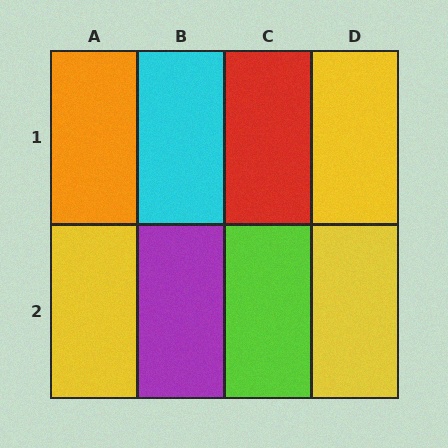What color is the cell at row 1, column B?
Cyan.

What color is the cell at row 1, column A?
Orange.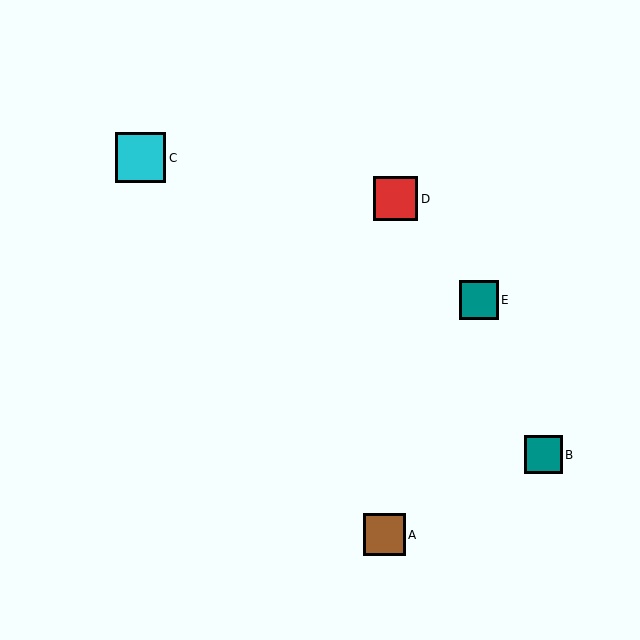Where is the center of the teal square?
The center of the teal square is at (479, 300).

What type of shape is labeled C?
Shape C is a cyan square.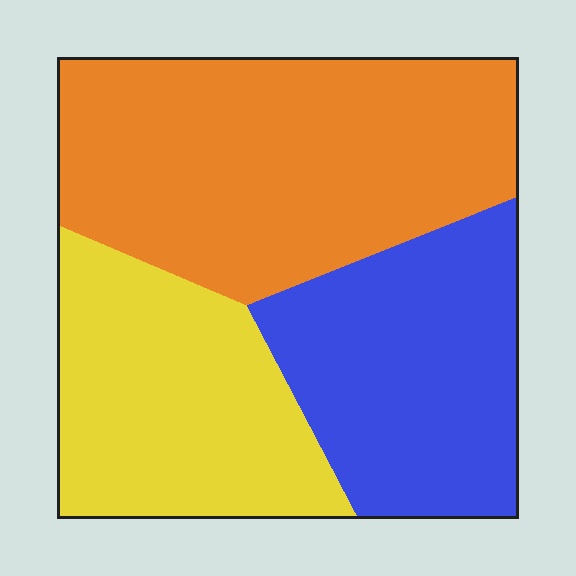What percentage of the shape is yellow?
Yellow covers around 30% of the shape.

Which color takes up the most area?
Orange, at roughly 45%.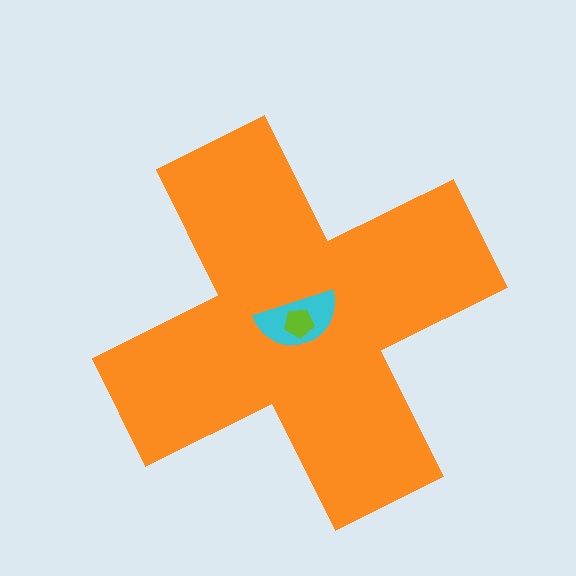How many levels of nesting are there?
3.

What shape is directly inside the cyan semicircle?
The lime pentagon.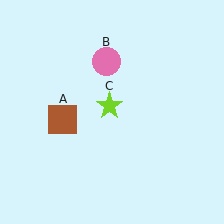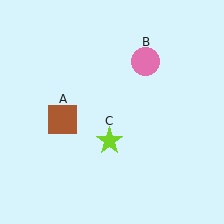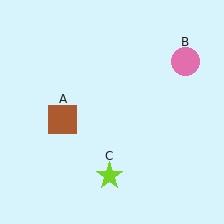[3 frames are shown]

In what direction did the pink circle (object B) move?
The pink circle (object B) moved right.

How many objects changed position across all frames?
2 objects changed position: pink circle (object B), lime star (object C).